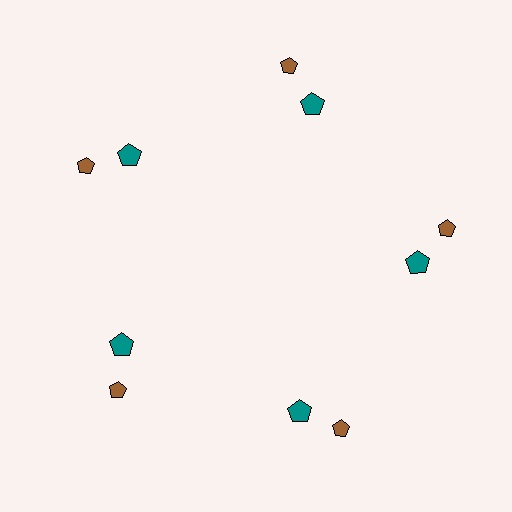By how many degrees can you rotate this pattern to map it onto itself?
The pattern maps onto itself every 72 degrees of rotation.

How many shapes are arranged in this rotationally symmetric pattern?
There are 10 shapes, arranged in 5 groups of 2.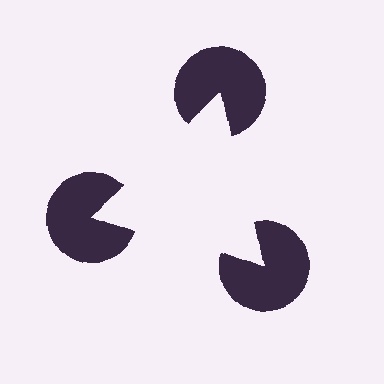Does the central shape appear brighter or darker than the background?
It typically appears slightly brighter than the background, even though no actual brightness change is drawn.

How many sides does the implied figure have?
3 sides.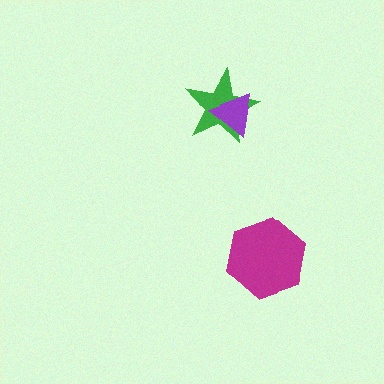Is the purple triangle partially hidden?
No, no other shape covers it.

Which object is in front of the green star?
The purple triangle is in front of the green star.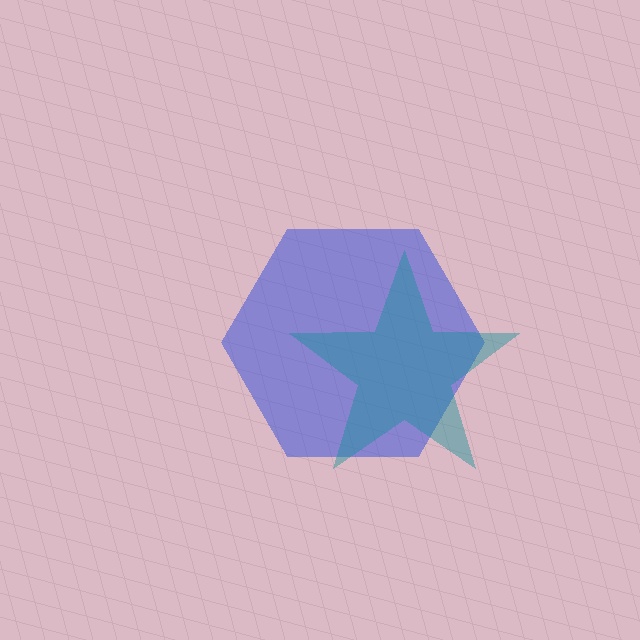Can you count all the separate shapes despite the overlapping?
Yes, there are 2 separate shapes.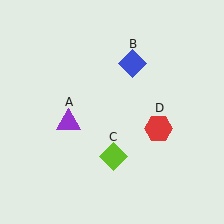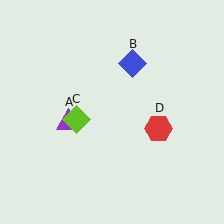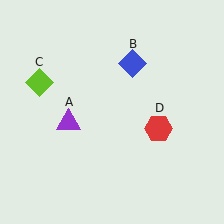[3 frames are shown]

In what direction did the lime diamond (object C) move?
The lime diamond (object C) moved up and to the left.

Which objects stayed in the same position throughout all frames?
Purple triangle (object A) and blue diamond (object B) and red hexagon (object D) remained stationary.